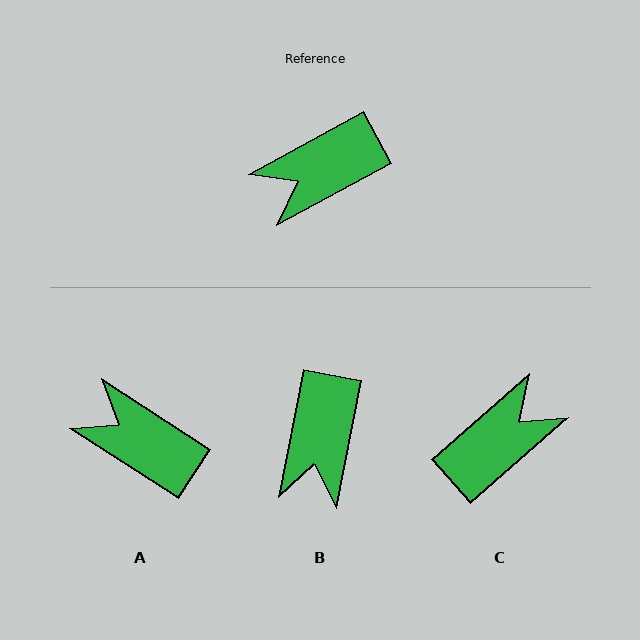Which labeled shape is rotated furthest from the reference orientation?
C, about 168 degrees away.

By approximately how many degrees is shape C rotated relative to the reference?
Approximately 168 degrees clockwise.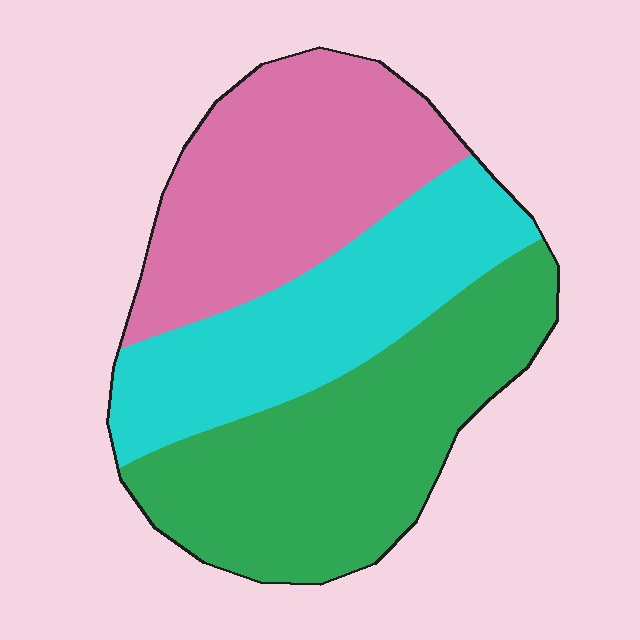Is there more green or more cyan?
Green.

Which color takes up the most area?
Green, at roughly 40%.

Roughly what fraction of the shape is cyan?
Cyan covers roughly 30% of the shape.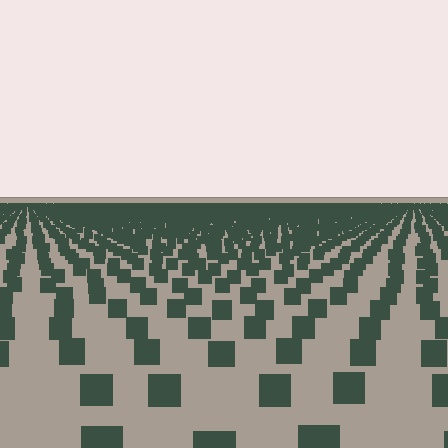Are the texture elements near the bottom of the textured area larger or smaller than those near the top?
Larger. Near the bottom, elements are closer to the viewer and appear at a bigger on-screen size.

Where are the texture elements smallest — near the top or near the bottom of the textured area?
Near the top.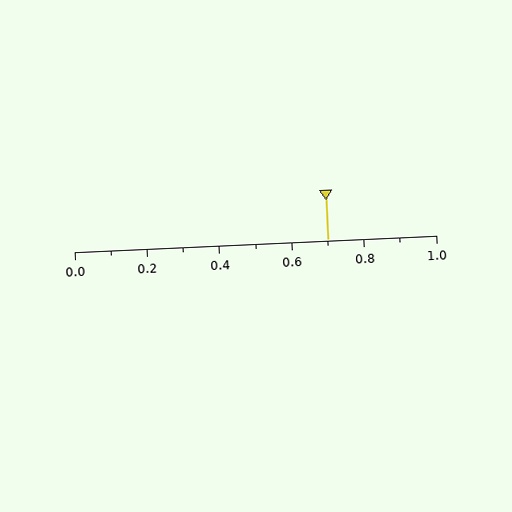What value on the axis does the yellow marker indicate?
The marker indicates approximately 0.7.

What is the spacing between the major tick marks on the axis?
The major ticks are spaced 0.2 apart.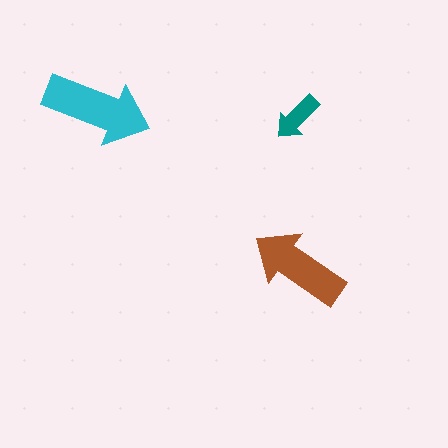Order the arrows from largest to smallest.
the cyan one, the brown one, the teal one.